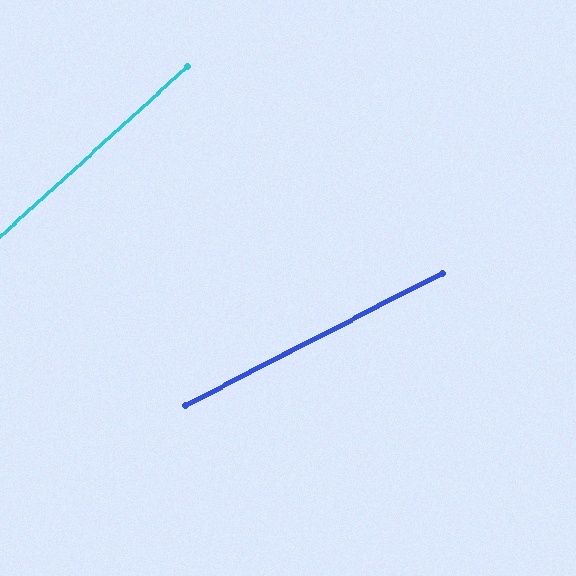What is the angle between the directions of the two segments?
Approximately 15 degrees.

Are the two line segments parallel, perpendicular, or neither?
Neither parallel nor perpendicular — they differ by about 15°.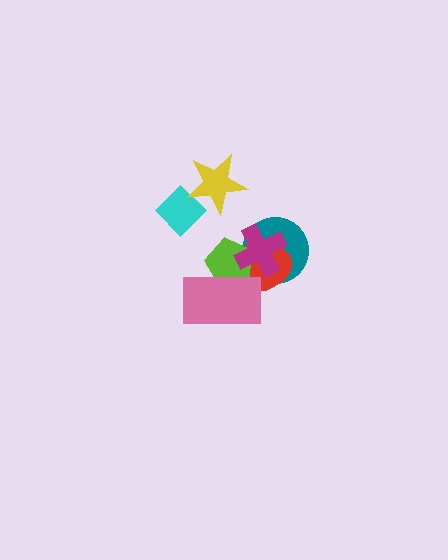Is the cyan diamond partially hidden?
Yes, it is partially covered by another shape.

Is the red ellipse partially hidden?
Yes, it is partially covered by another shape.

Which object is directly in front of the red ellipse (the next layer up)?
The lime pentagon is directly in front of the red ellipse.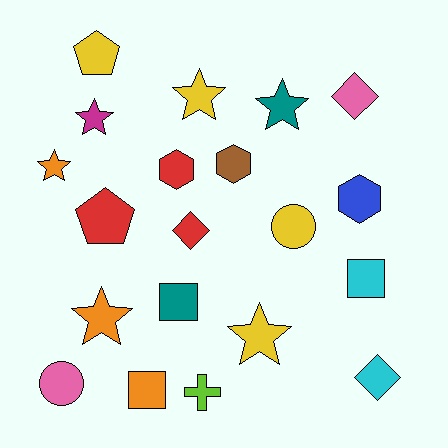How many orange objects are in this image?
There are 3 orange objects.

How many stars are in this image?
There are 6 stars.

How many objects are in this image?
There are 20 objects.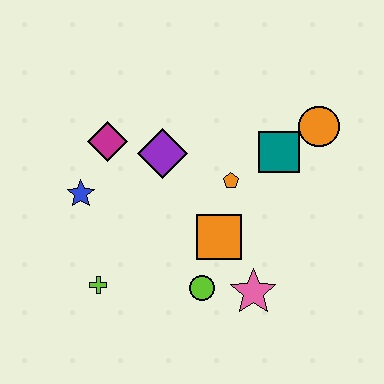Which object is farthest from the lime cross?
The orange circle is farthest from the lime cross.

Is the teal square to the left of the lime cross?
No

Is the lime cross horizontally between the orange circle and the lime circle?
No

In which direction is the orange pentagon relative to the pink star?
The orange pentagon is above the pink star.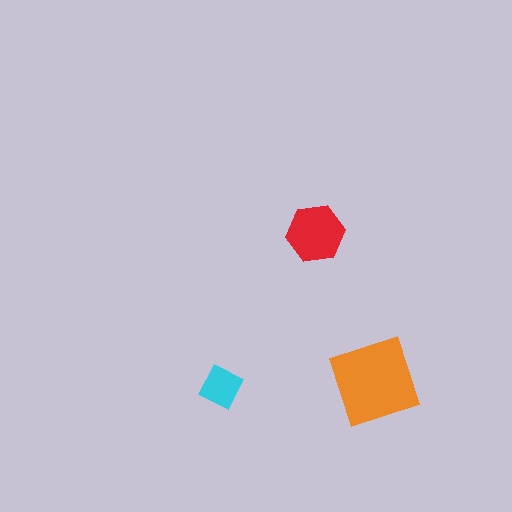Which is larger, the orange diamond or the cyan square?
The orange diamond.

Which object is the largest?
The orange diamond.